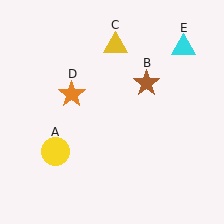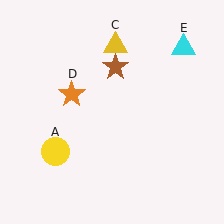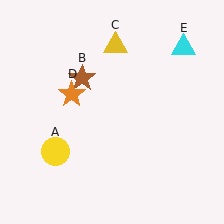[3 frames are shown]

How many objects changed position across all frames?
1 object changed position: brown star (object B).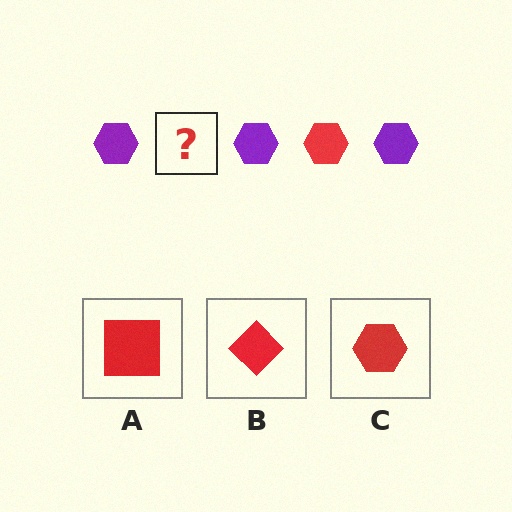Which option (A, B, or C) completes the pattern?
C.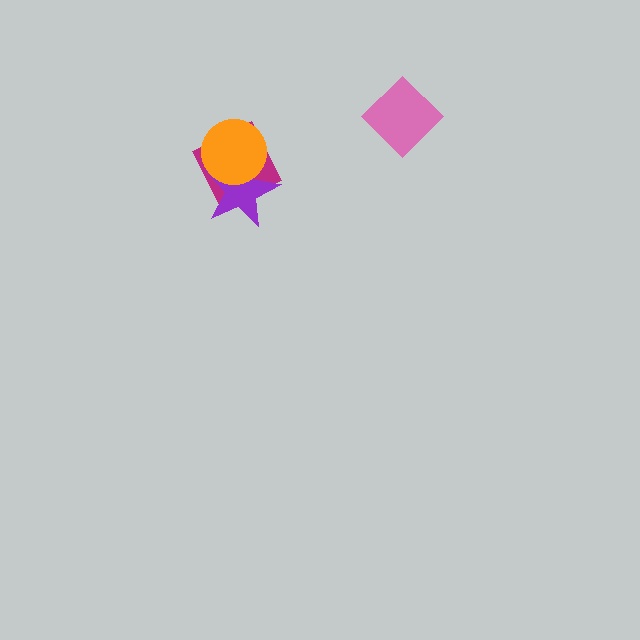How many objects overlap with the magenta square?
2 objects overlap with the magenta square.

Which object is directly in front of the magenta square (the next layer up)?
The purple star is directly in front of the magenta square.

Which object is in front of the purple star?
The orange circle is in front of the purple star.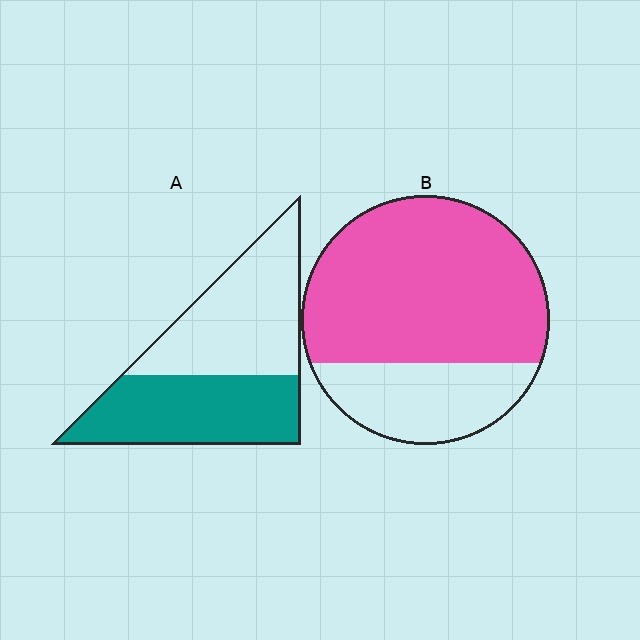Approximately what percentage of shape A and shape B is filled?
A is approximately 50% and B is approximately 70%.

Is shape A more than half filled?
Roughly half.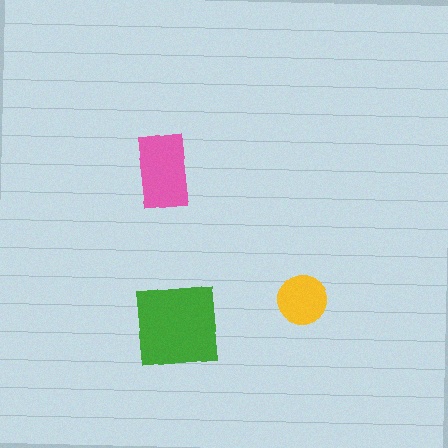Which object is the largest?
The green square.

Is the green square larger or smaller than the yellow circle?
Larger.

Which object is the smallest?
The yellow circle.